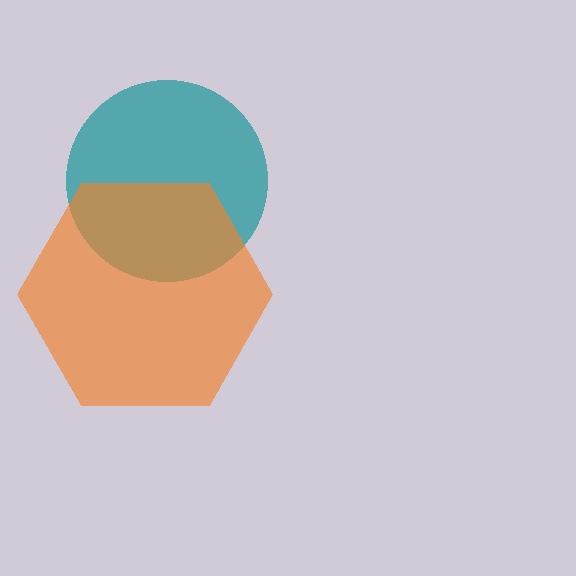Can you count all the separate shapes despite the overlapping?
Yes, there are 2 separate shapes.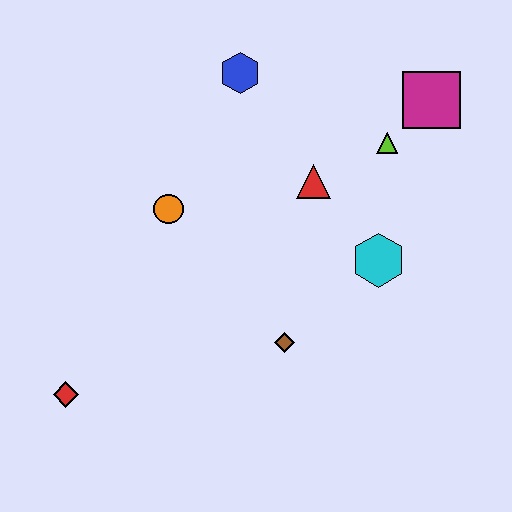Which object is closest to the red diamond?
The orange circle is closest to the red diamond.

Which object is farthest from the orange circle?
The magenta square is farthest from the orange circle.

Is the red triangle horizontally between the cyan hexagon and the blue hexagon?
Yes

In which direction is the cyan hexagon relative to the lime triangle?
The cyan hexagon is below the lime triangle.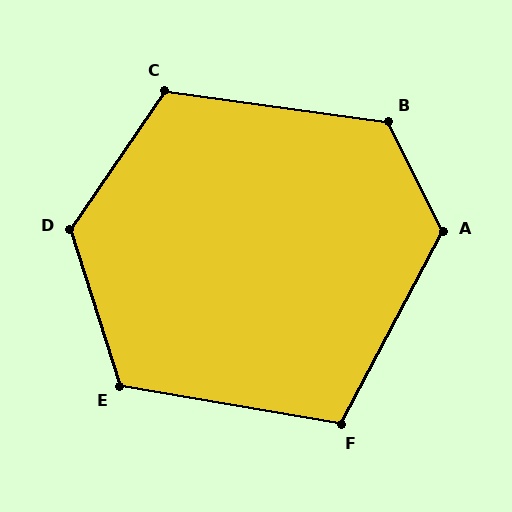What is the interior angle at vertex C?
Approximately 117 degrees (obtuse).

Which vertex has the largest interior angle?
D, at approximately 128 degrees.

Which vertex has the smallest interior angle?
F, at approximately 108 degrees.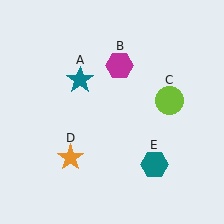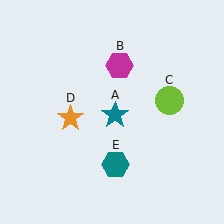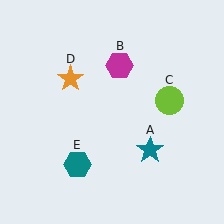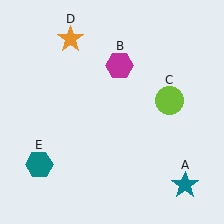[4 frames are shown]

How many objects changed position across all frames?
3 objects changed position: teal star (object A), orange star (object D), teal hexagon (object E).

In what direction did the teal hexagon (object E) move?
The teal hexagon (object E) moved left.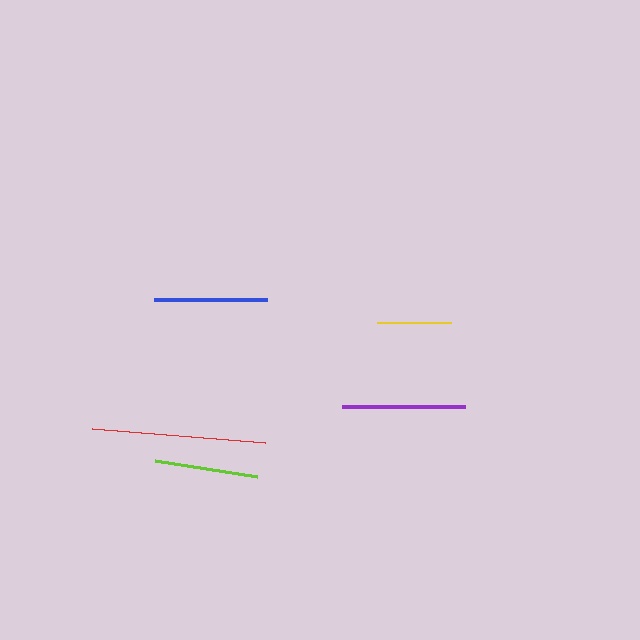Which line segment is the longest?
The red line is the longest at approximately 174 pixels.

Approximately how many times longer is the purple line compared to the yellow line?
The purple line is approximately 1.7 times the length of the yellow line.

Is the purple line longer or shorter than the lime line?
The purple line is longer than the lime line.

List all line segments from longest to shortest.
From longest to shortest: red, purple, blue, lime, yellow.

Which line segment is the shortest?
The yellow line is the shortest at approximately 74 pixels.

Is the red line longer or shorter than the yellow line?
The red line is longer than the yellow line.